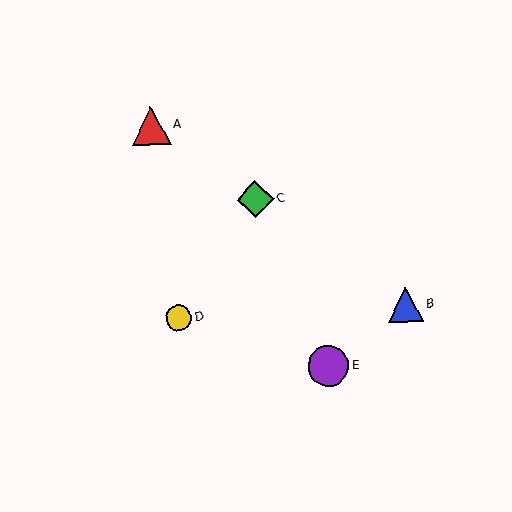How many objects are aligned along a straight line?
3 objects (A, B, C) are aligned along a straight line.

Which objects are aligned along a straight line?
Objects A, B, C are aligned along a straight line.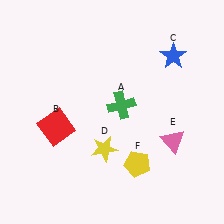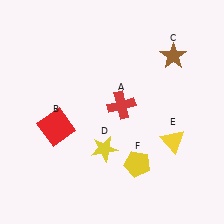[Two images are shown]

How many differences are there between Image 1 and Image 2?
There are 3 differences between the two images.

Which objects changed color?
A changed from green to red. C changed from blue to brown. E changed from pink to yellow.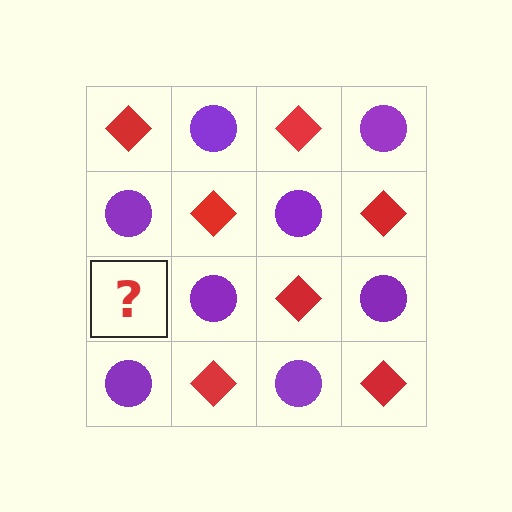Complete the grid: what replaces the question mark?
The question mark should be replaced with a red diamond.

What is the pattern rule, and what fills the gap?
The rule is that it alternates red diamond and purple circle in a checkerboard pattern. The gap should be filled with a red diamond.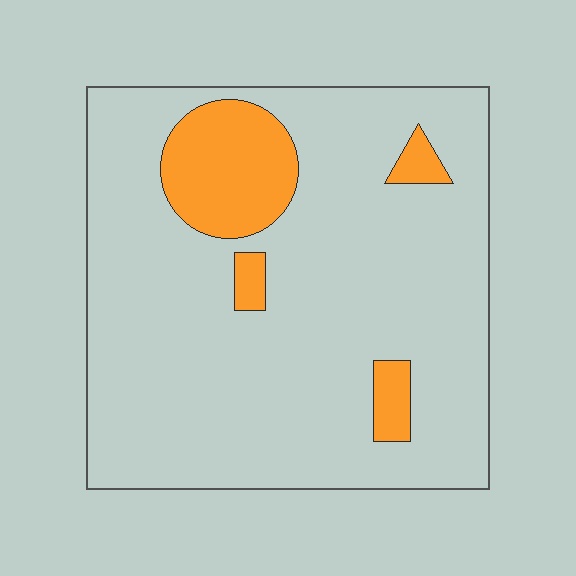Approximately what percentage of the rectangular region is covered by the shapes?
Approximately 15%.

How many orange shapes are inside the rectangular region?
4.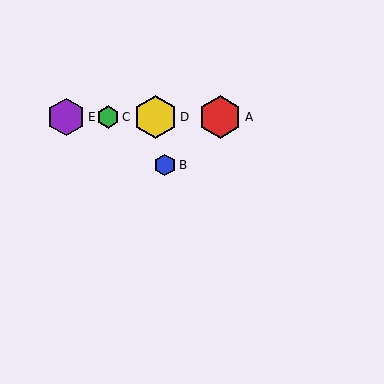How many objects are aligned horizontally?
4 objects (A, C, D, E) are aligned horizontally.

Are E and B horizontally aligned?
No, E is at y≈117 and B is at y≈165.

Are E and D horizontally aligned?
Yes, both are at y≈117.